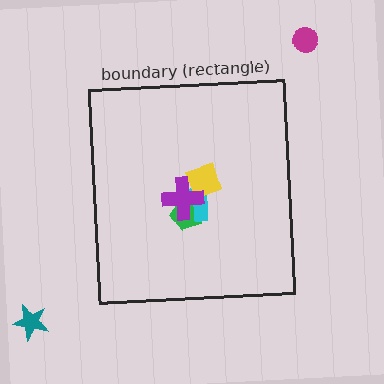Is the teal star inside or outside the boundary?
Outside.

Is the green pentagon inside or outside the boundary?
Inside.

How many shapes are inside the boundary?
4 inside, 2 outside.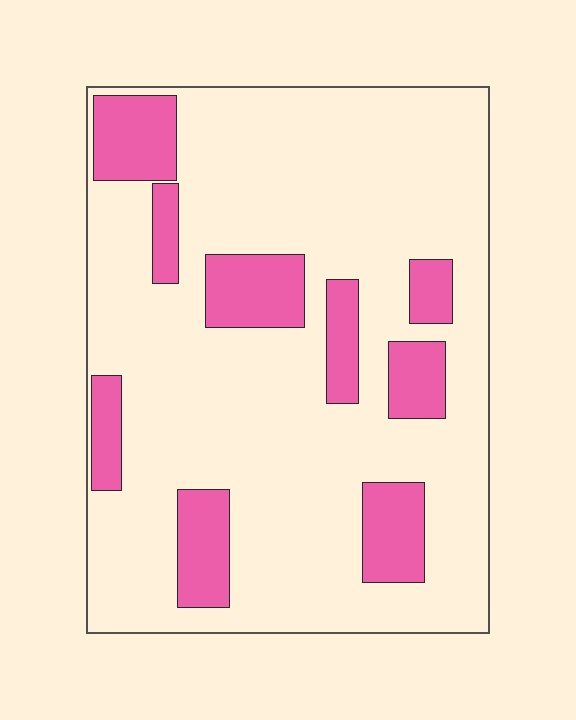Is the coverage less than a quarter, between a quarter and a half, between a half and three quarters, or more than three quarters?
Less than a quarter.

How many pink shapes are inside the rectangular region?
9.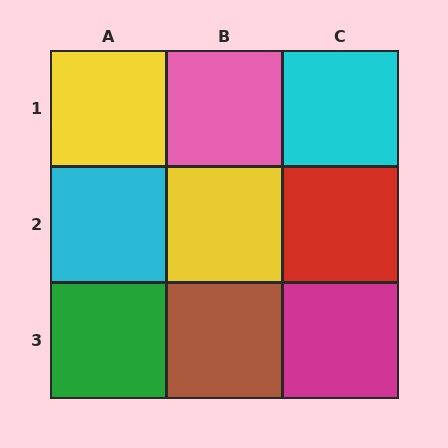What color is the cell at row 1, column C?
Cyan.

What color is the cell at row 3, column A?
Green.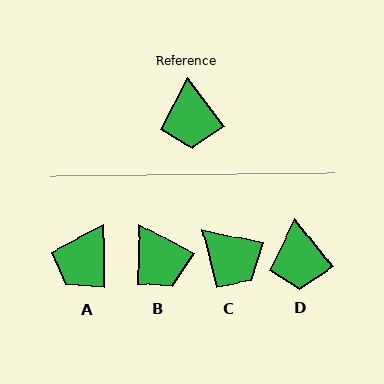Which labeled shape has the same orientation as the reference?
D.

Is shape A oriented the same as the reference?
No, it is off by about 37 degrees.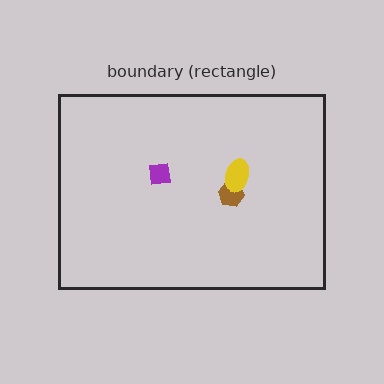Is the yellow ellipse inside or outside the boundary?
Inside.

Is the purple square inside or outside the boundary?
Inside.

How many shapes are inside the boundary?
3 inside, 0 outside.